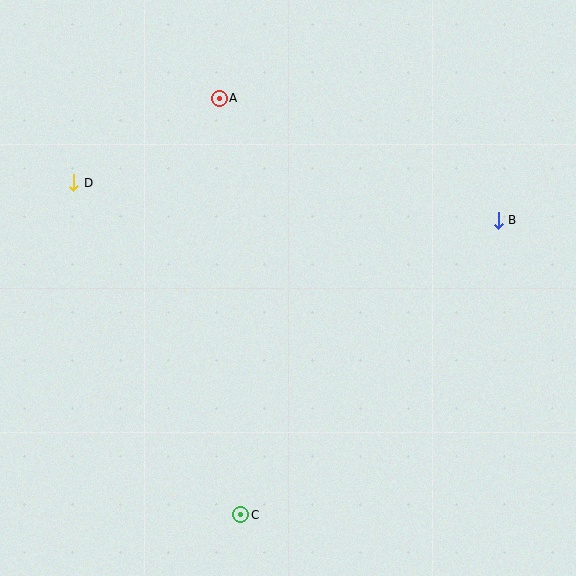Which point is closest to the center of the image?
Point A at (219, 98) is closest to the center.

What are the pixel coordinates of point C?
Point C is at (241, 515).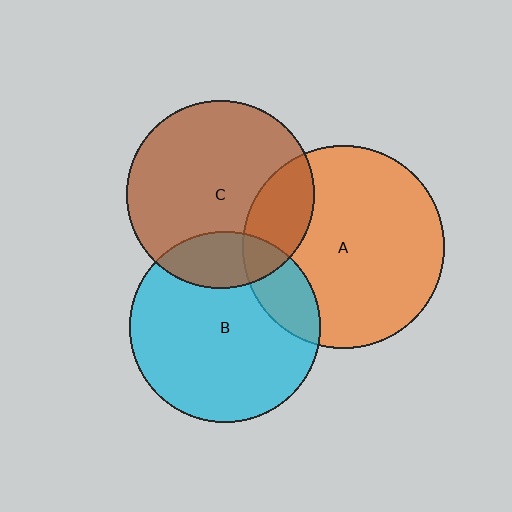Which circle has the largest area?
Circle A (orange).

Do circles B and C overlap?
Yes.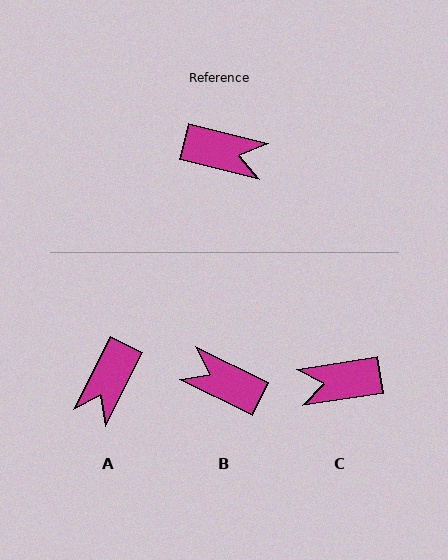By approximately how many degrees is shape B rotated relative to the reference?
Approximately 168 degrees counter-clockwise.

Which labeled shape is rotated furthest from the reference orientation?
B, about 168 degrees away.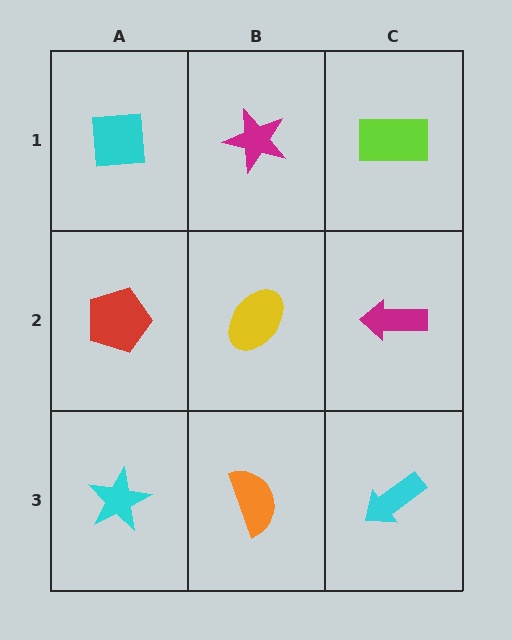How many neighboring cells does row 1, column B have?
3.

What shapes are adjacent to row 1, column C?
A magenta arrow (row 2, column C), a magenta star (row 1, column B).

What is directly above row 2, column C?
A lime rectangle.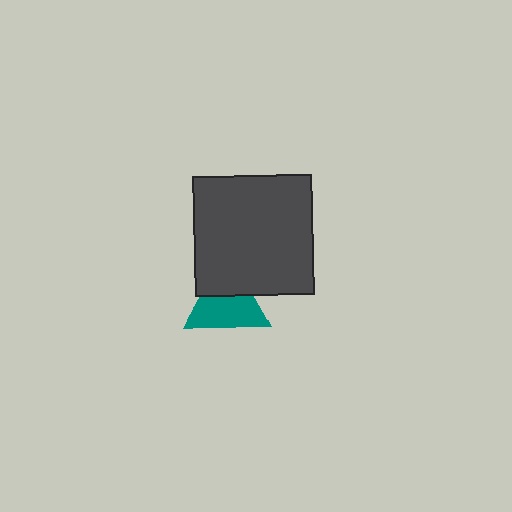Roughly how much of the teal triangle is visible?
About half of it is visible (roughly 65%).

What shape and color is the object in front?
The object in front is a dark gray square.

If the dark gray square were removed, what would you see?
You would see the complete teal triangle.